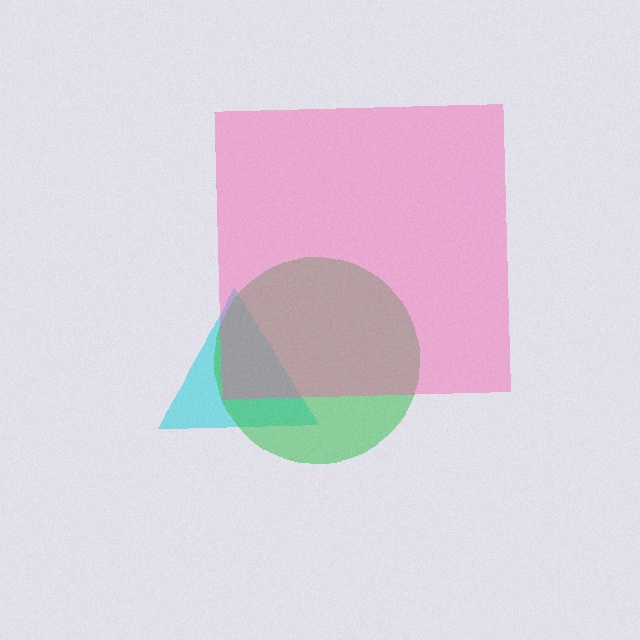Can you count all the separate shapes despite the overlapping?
Yes, there are 3 separate shapes.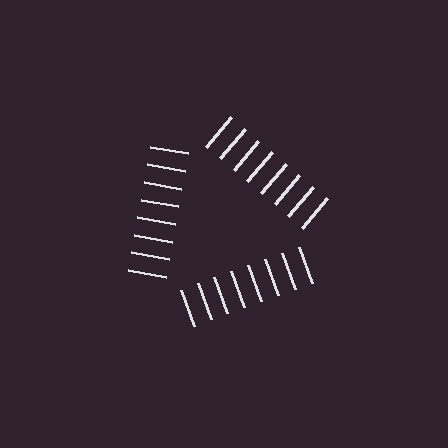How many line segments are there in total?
24 — 8 along each of the 3 edges.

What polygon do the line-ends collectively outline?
An illusory triangle — the line segments terminate on its edges but no continuous stroke is drawn.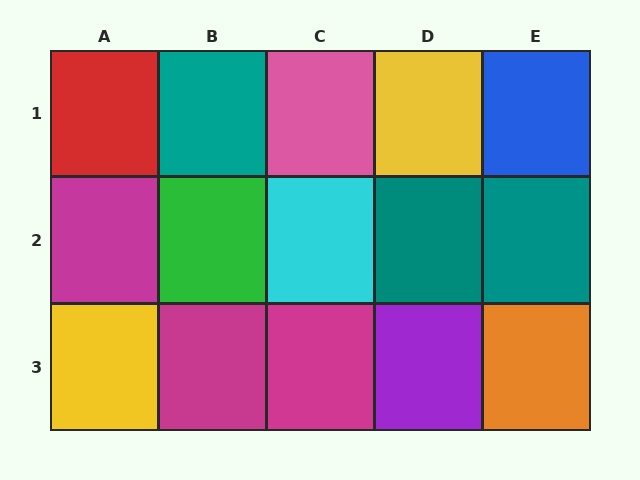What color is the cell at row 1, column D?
Yellow.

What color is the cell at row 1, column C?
Pink.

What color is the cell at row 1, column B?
Teal.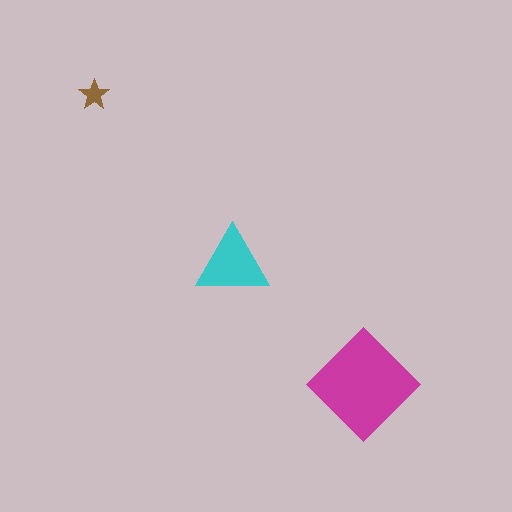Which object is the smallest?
The brown star.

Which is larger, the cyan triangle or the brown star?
The cyan triangle.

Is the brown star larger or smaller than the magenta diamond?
Smaller.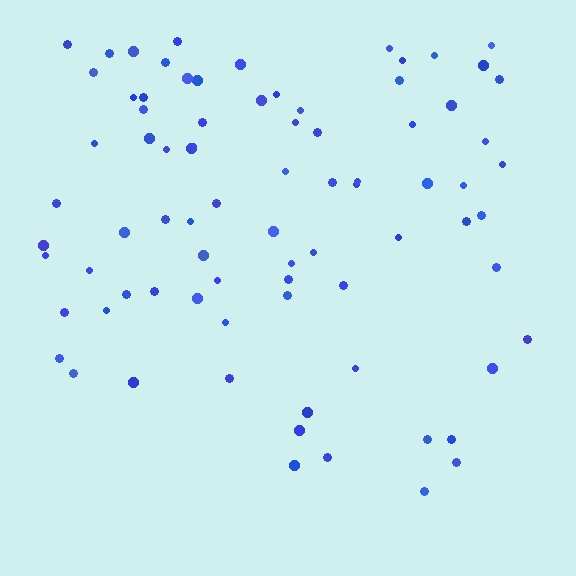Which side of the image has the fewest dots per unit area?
The bottom.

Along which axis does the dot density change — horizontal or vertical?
Vertical.